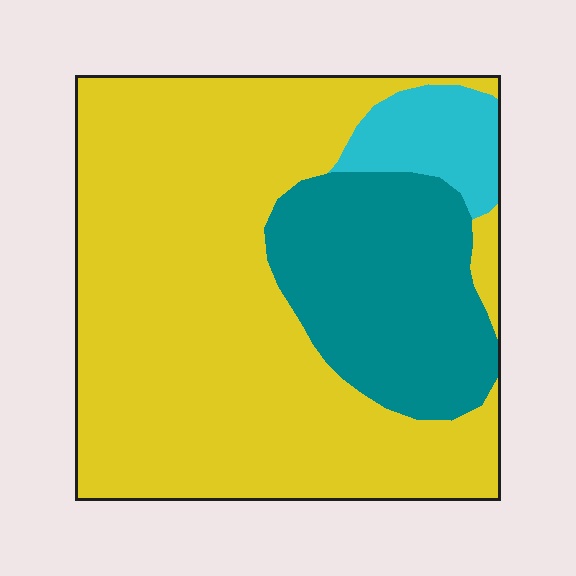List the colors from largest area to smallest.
From largest to smallest: yellow, teal, cyan.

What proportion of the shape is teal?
Teal takes up less than a quarter of the shape.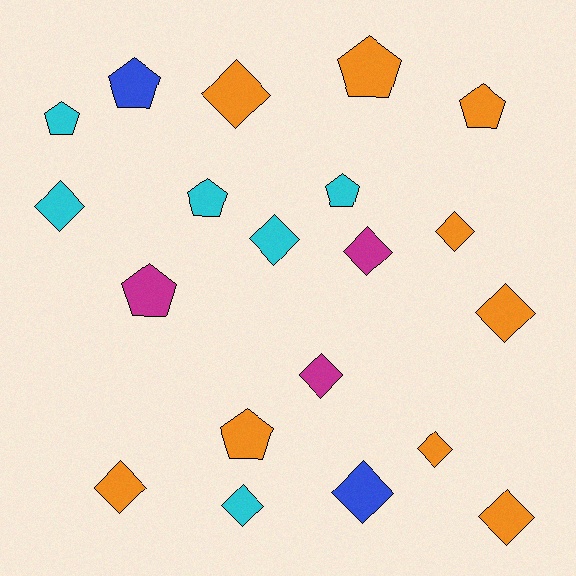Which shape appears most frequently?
Diamond, with 12 objects.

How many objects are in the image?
There are 20 objects.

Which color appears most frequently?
Orange, with 9 objects.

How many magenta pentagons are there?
There is 1 magenta pentagon.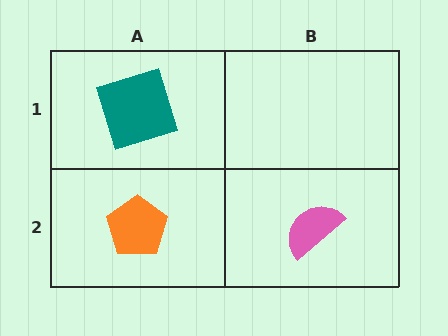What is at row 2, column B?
A pink semicircle.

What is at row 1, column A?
A teal square.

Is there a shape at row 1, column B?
No, that cell is empty.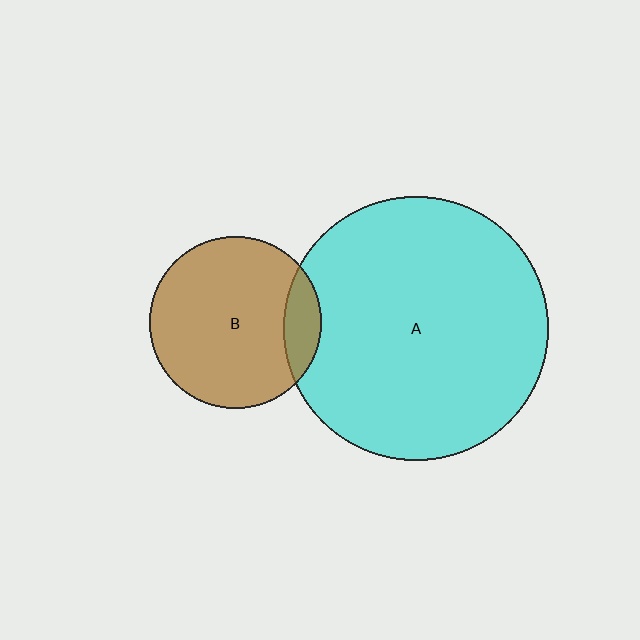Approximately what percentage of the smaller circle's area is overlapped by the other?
Approximately 15%.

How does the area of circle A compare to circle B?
Approximately 2.4 times.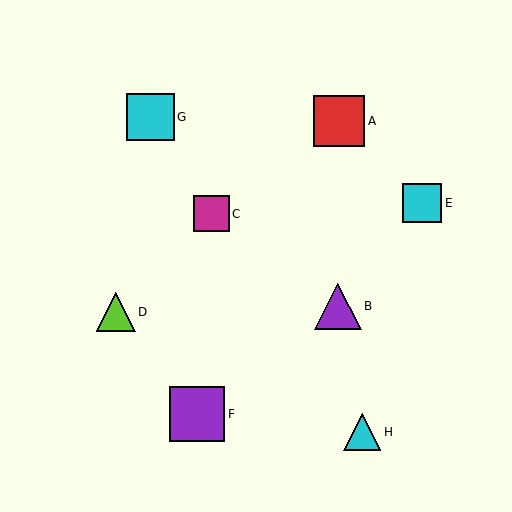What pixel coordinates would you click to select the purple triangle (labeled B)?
Click at (338, 306) to select the purple triangle B.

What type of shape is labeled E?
Shape E is a cyan square.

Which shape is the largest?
The purple square (labeled F) is the largest.